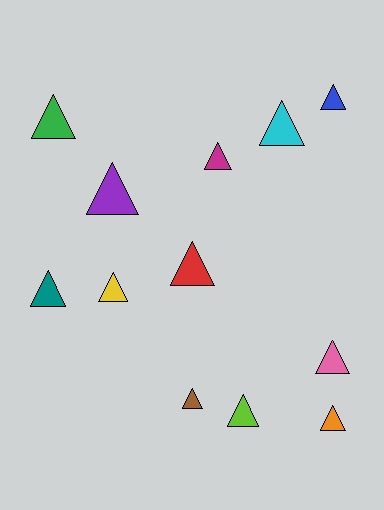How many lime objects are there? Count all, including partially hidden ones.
There is 1 lime object.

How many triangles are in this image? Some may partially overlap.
There are 12 triangles.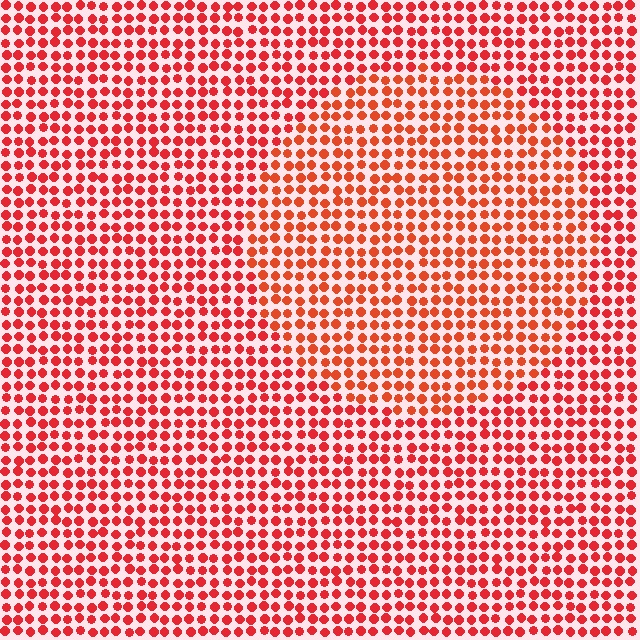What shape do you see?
I see a circle.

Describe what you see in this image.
The image is filled with small red elements in a uniform arrangement. A circle-shaped region is visible where the elements are tinted to a slightly different hue, forming a subtle color boundary.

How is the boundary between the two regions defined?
The boundary is defined purely by a slight shift in hue (about 14 degrees). Spacing, size, and orientation are identical on both sides.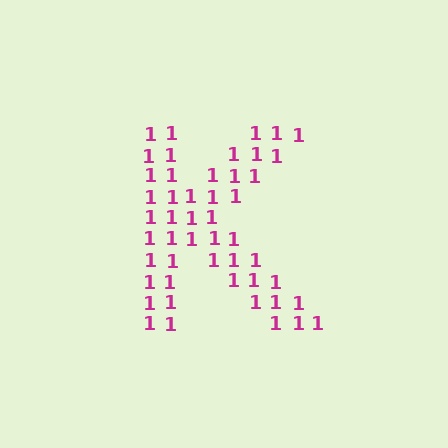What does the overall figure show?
The overall figure shows the letter K.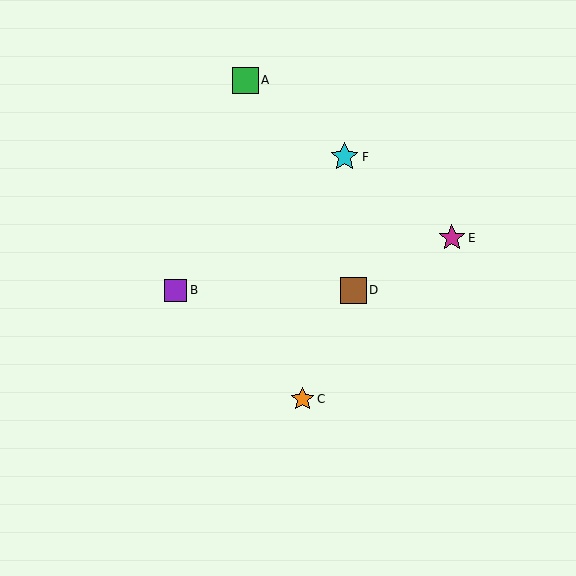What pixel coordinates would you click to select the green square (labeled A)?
Click at (246, 80) to select the green square A.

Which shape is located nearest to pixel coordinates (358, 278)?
The brown square (labeled D) at (353, 290) is nearest to that location.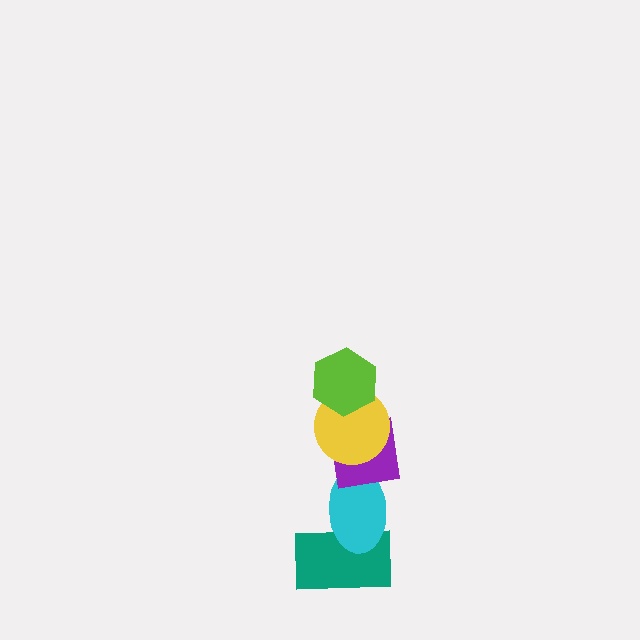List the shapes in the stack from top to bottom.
From top to bottom: the lime hexagon, the yellow circle, the purple square, the cyan ellipse, the teal rectangle.